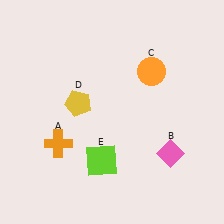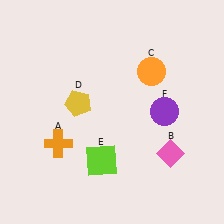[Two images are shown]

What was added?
A purple circle (F) was added in Image 2.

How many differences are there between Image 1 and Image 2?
There is 1 difference between the two images.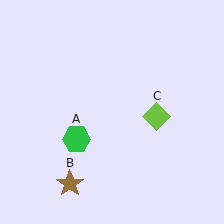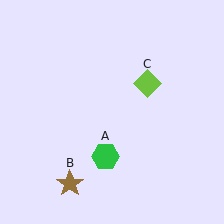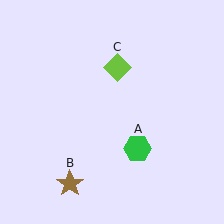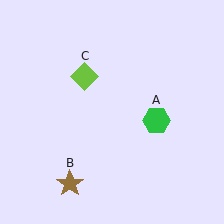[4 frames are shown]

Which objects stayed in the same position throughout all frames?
Brown star (object B) remained stationary.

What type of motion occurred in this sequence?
The green hexagon (object A), lime diamond (object C) rotated counterclockwise around the center of the scene.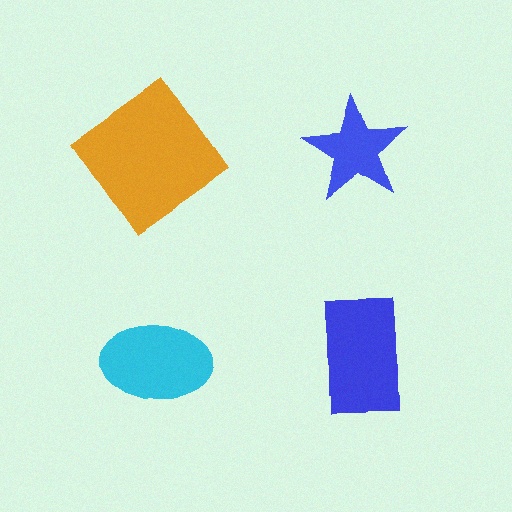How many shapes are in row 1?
2 shapes.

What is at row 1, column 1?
An orange diamond.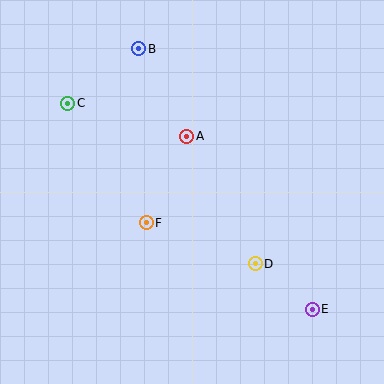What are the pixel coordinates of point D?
Point D is at (255, 264).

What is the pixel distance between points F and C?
The distance between F and C is 143 pixels.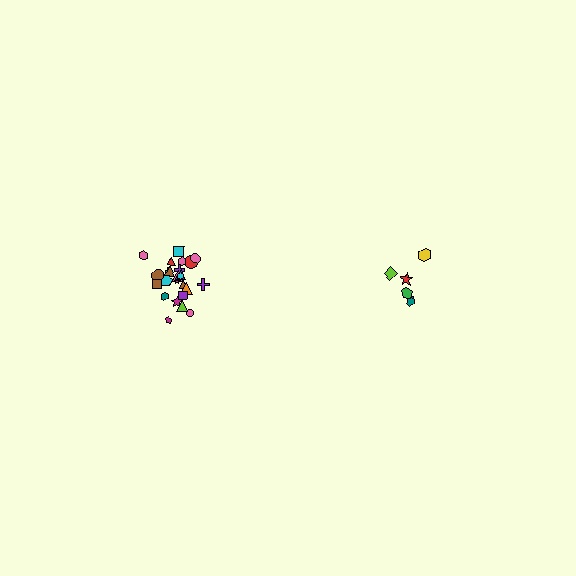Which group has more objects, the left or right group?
The left group.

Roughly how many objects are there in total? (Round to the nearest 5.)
Roughly 30 objects in total.